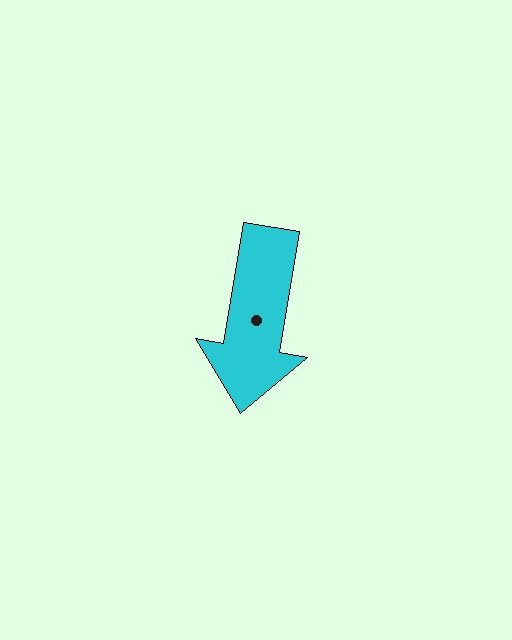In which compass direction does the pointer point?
South.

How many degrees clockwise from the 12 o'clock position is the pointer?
Approximately 189 degrees.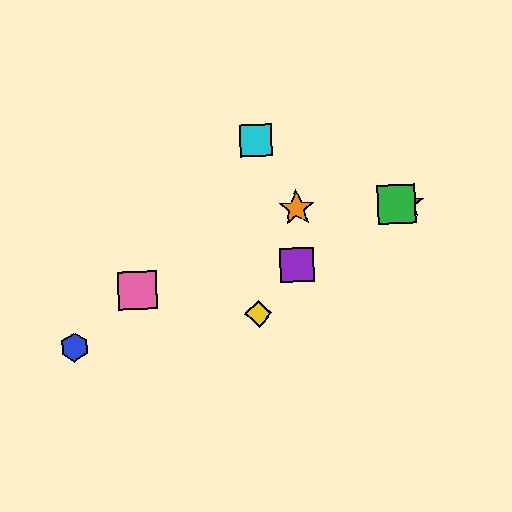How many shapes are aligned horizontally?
3 shapes (the red star, the green square, the orange star) are aligned horizontally.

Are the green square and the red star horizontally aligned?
Yes, both are at y≈204.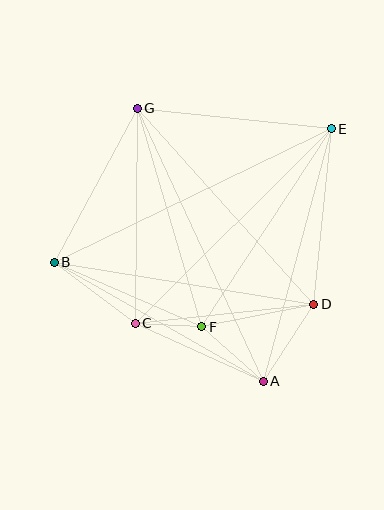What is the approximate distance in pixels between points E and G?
The distance between E and G is approximately 195 pixels.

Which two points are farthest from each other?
Points B and E are farthest from each other.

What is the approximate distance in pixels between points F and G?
The distance between F and G is approximately 228 pixels.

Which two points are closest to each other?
Points C and F are closest to each other.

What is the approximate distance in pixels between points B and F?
The distance between B and F is approximately 161 pixels.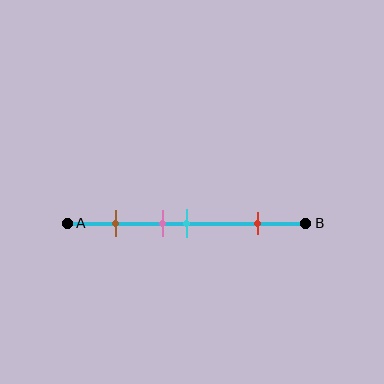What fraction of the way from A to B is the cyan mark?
The cyan mark is approximately 50% (0.5) of the way from A to B.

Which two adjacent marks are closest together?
The pink and cyan marks are the closest adjacent pair.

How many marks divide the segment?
There are 4 marks dividing the segment.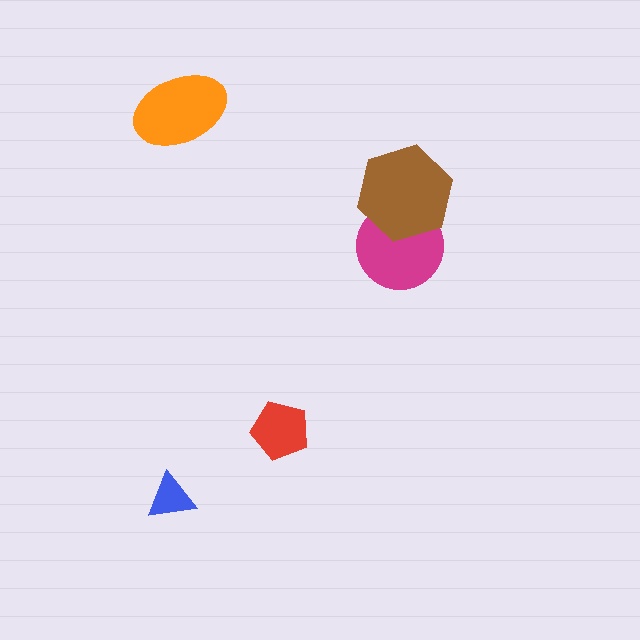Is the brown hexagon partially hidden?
No, no other shape covers it.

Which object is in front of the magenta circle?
The brown hexagon is in front of the magenta circle.